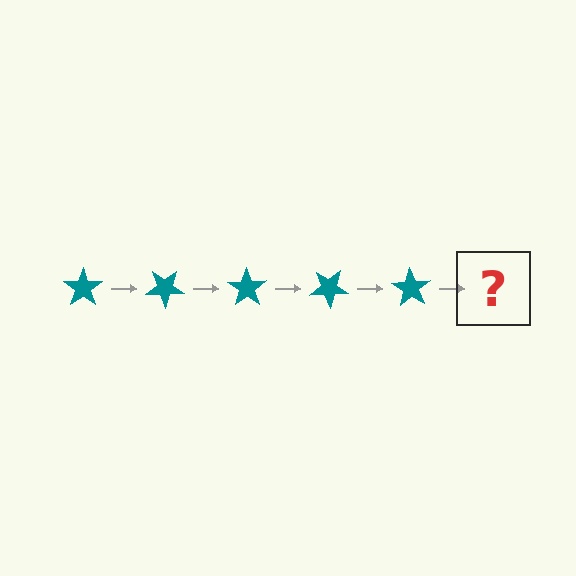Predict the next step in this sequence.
The next step is a teal star rotated 175 degrees.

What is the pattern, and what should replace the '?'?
The pattern is that the star rotates 35 degrees each step. The '?' should be a teal star rotated 175 degrees.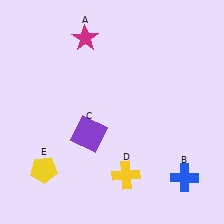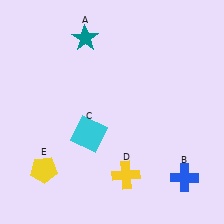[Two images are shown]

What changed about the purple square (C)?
In Image 1, C is purple. In Image 2, it changed to cyan.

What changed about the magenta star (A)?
In Image 1, A is magenta. In Image 2, it changed to teal.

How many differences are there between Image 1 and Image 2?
There are 2 differences between the two images.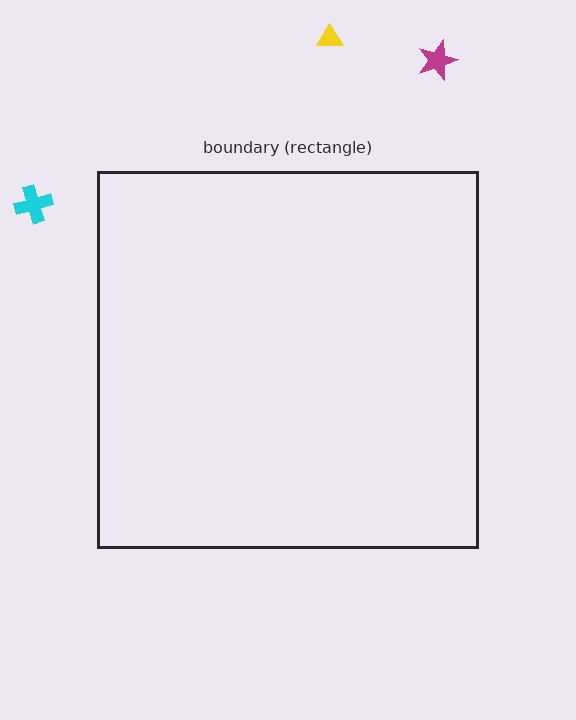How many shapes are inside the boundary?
0 inside, 3 outside.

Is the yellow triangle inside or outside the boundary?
Outside.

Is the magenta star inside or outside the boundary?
Outside.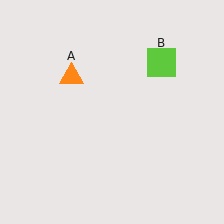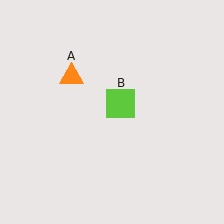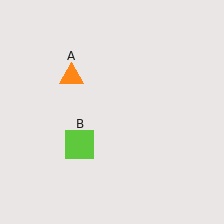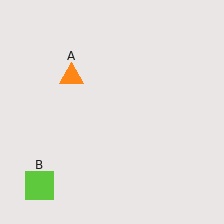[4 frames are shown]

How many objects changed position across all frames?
1 object changed position: lime square (object B).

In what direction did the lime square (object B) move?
The lime square (object B) moved down and to the left.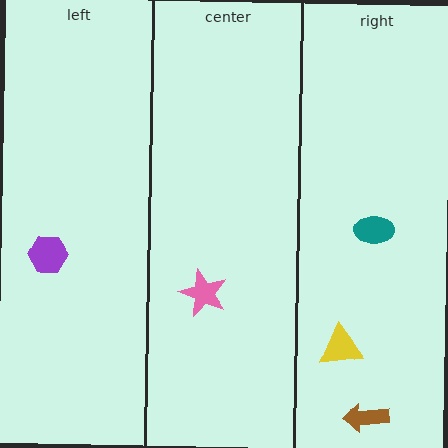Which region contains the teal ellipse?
The right region.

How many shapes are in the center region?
1.